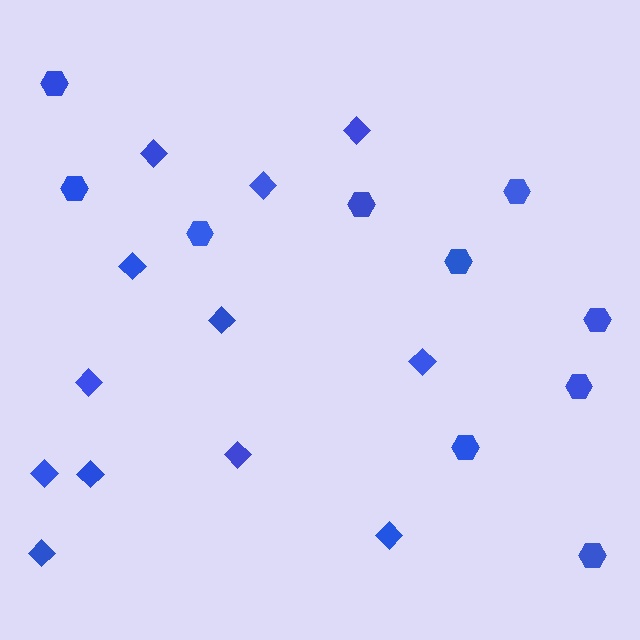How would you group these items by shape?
There are 2 groups: one group of hexagons (10) and one group of diamonds (12).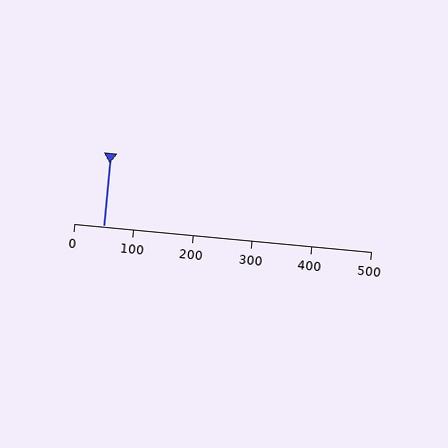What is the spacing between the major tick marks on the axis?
The major ticks are spaced 100 apart.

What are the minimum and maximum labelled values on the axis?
The axis runs from 0 to 500.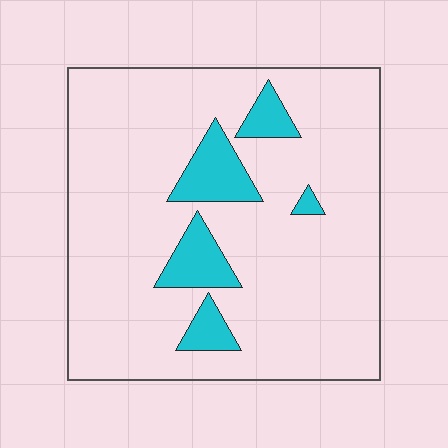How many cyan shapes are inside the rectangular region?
5.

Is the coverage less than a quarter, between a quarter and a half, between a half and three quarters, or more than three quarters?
Less than a quarter.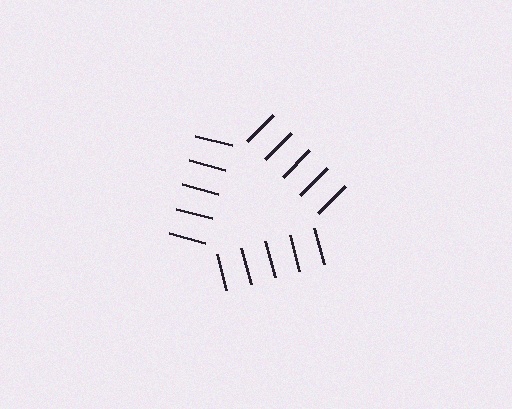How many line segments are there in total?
15 — 5 along each of the 3 edges.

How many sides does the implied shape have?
3 sides — the line-ends trace a triangle.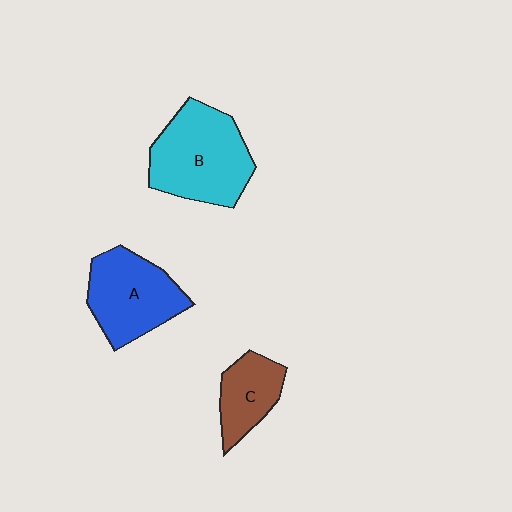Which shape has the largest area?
Shape B (cyan).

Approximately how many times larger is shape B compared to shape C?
Approximately 1.9 times.